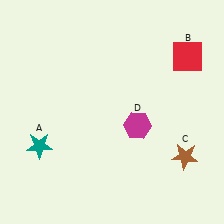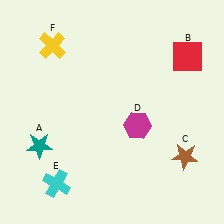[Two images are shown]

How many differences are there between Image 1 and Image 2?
There are 2 differences between the two images.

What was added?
A cyan cross (E), a yellow cross (F) were added in Image 2.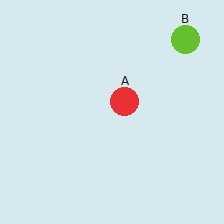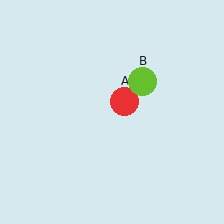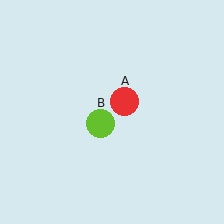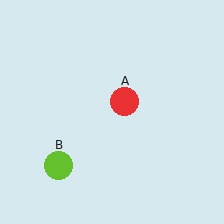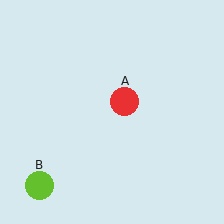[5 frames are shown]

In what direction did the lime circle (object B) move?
The lime circle (object B) moved down and to the left.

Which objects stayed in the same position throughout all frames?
Red circle (object A) remained stationary.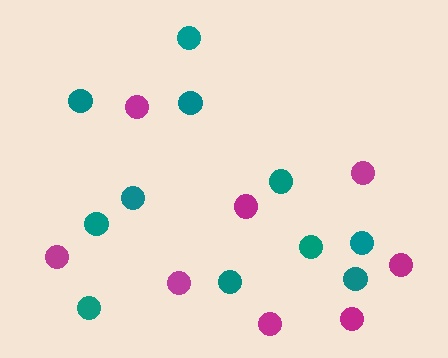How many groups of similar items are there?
There are 2 groups: one group of teal circles (11) and one group of magenta circles (8).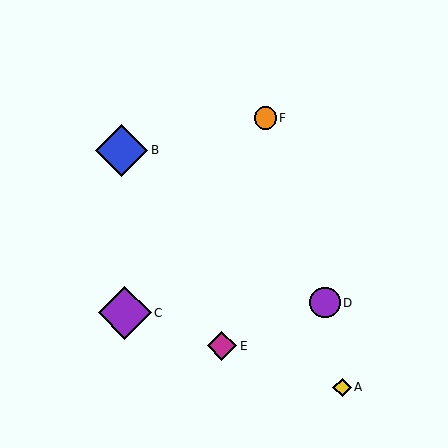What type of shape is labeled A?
Shape A is a yellow diamond.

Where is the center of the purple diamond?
The center of the purple diamond is at (125, 313).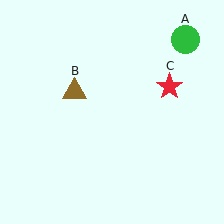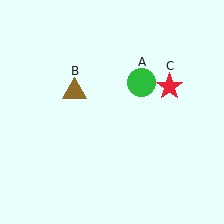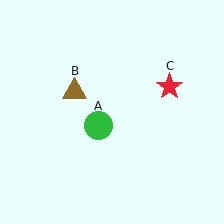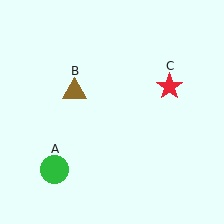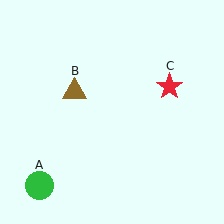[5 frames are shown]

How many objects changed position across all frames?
1 object changed position: green circle (object A).